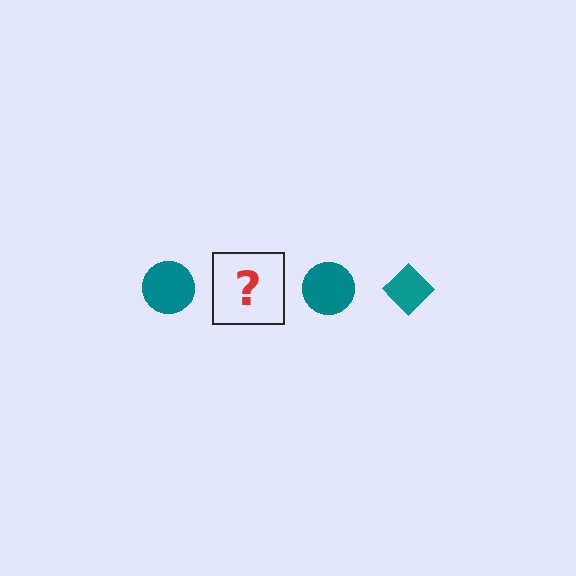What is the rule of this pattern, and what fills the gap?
The rule is that the pattern cycles through circle, diamond shapes in teal. The gap should be filled with a teal diamond.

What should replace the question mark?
The question mark should be replaced with a teal diamond.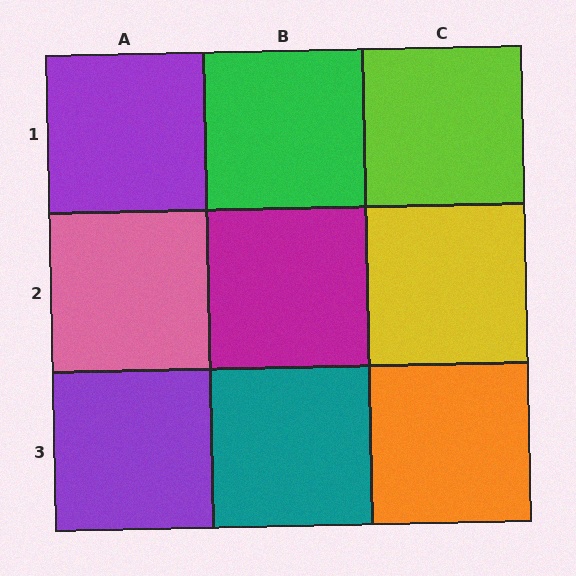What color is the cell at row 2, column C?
Yellow.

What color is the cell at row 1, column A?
Purple.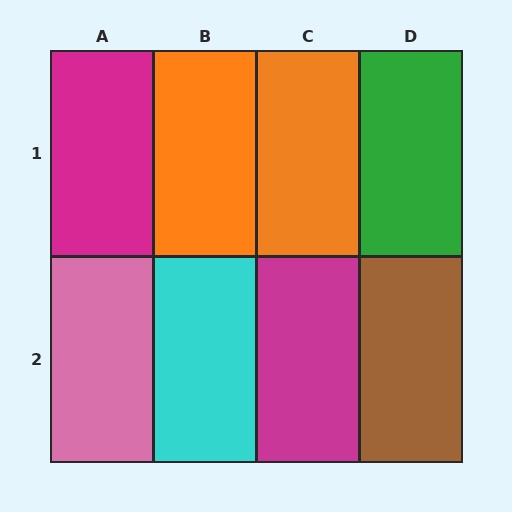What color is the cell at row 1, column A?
Magenta.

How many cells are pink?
1 cell is pink.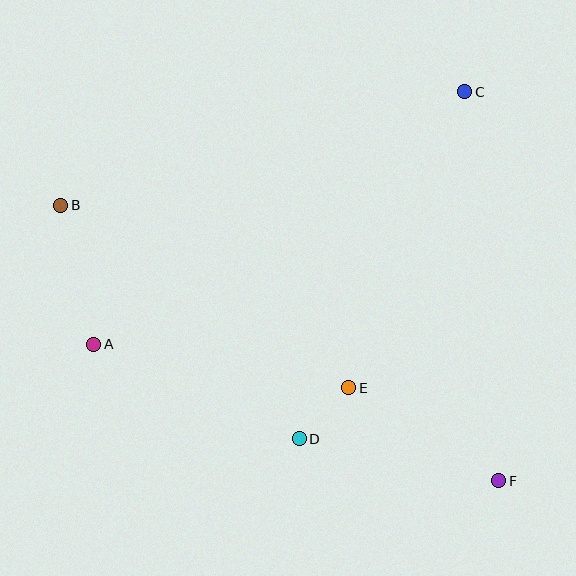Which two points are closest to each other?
Points D and E are closest to each other.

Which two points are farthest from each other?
Points B and F are farthest from each other.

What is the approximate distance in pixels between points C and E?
The distance between C and E is approximately 318 pixels.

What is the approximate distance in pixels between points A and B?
The distance between A and B is approximately 143 pixels.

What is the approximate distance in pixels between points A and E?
The distance between A and E is approximately 259 pixels.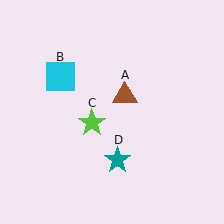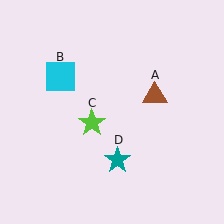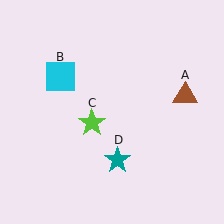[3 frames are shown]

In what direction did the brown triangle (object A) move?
The brown triangle (object A) moved right.